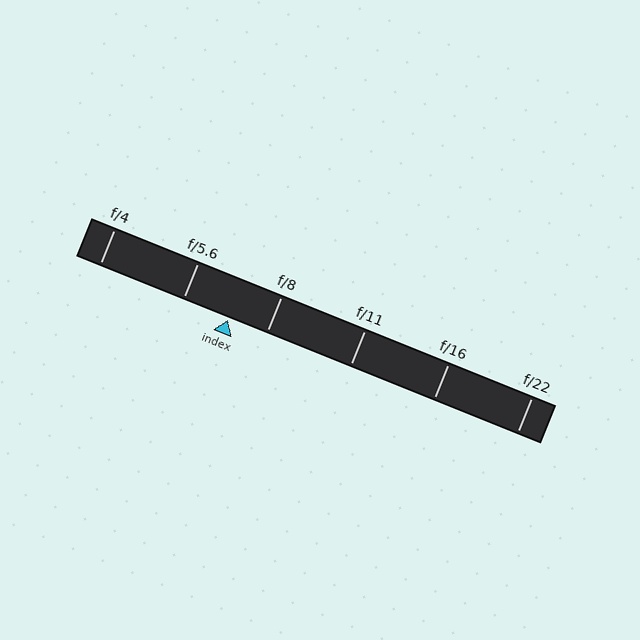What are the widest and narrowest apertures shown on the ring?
The widest aperture shown is f/4 and the narrowest is f/22.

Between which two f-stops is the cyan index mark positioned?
The index mark is between f/5.6 and f/8.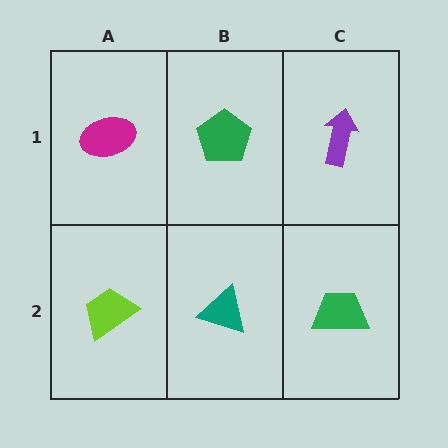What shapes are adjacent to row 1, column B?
A teal triangle (row 2, column B), a magenta ellipse (row 1, column A), a purple arrow (row 1, column C).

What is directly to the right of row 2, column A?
A teal triangle.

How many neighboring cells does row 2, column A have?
2.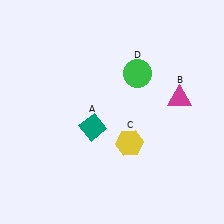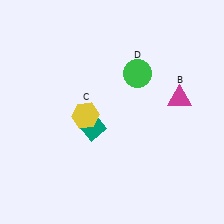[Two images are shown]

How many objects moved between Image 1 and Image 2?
1 object moved between the two images.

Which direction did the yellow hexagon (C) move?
The yellow hexagon (C) moved left.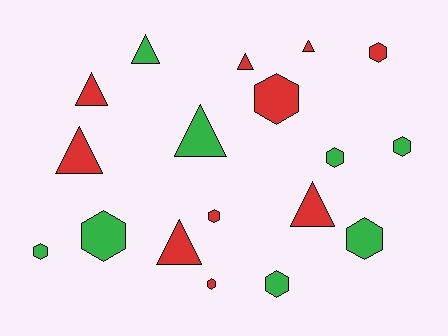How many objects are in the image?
There are 18 objects.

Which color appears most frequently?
Red, with 10 objects.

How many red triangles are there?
There are 6 red triangles.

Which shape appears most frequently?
Hexagon, with 10 objects.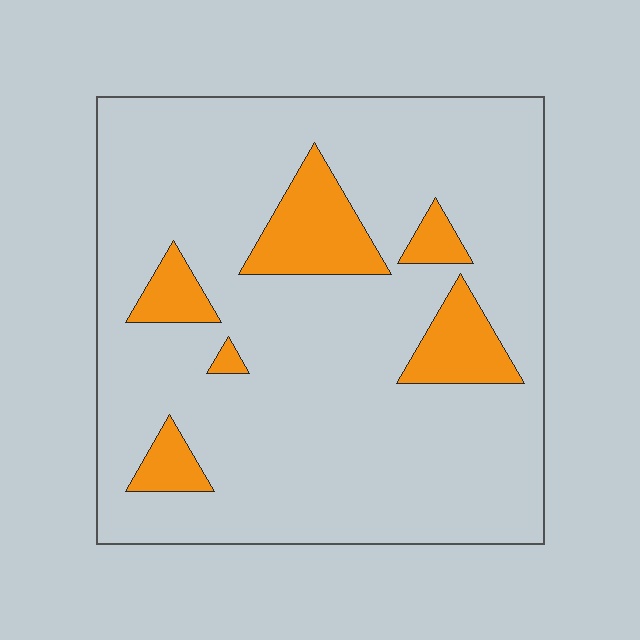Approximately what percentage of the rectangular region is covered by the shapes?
Approximately 15%.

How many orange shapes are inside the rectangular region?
6.